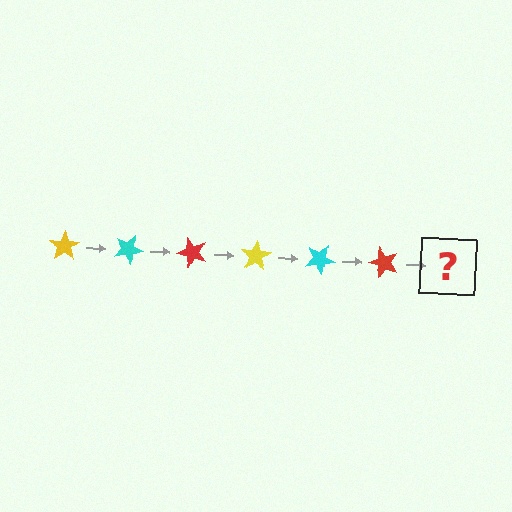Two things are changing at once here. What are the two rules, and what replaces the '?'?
The two rules are that it rotates 25 degrees each step and the color cycles through yellow, cyan, and red. The '?' should be a yellow star, rotated 150 degrees from the start.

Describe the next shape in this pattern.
It should be a yellow star, rotated 150 degrees from the start.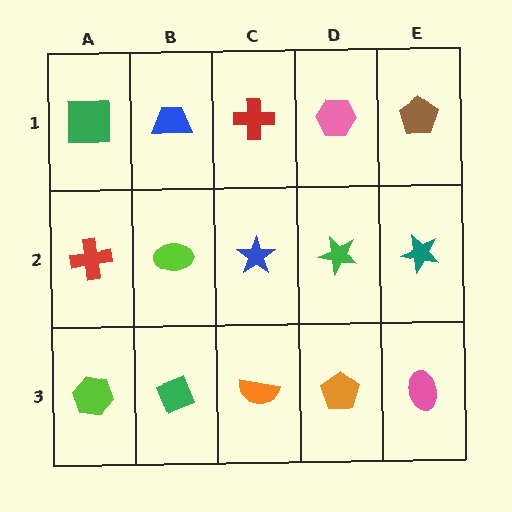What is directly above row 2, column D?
A pink hexagon.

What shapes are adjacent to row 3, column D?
A green star (row 2, column D), an orange semicircle (row 3, column C), a pink ellipse (row 3, column E).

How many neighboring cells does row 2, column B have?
4.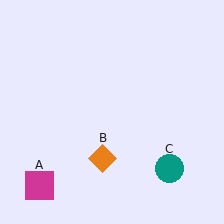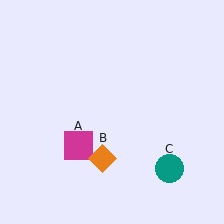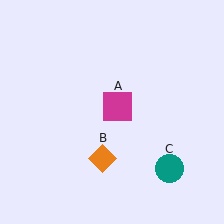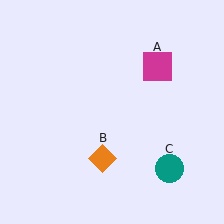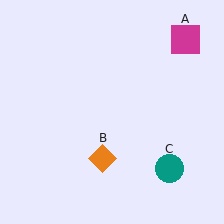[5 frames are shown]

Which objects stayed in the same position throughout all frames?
Orange diamond (object B) and teal circle (object C) remained stationary.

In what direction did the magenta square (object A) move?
The magenta square (object A) moved up and to the right.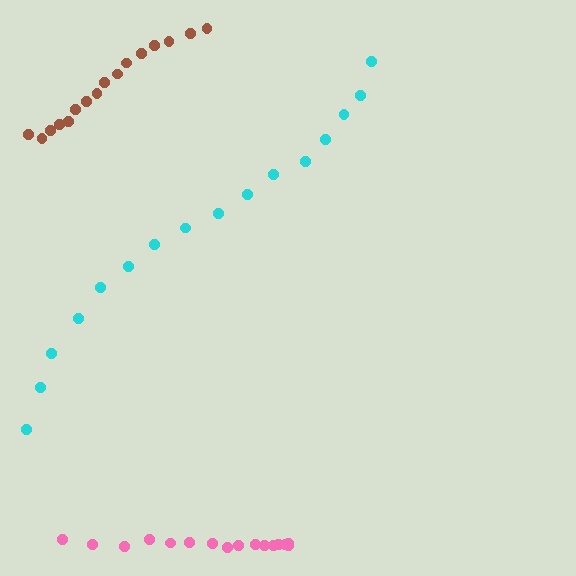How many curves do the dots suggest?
There are 3 distinct paths.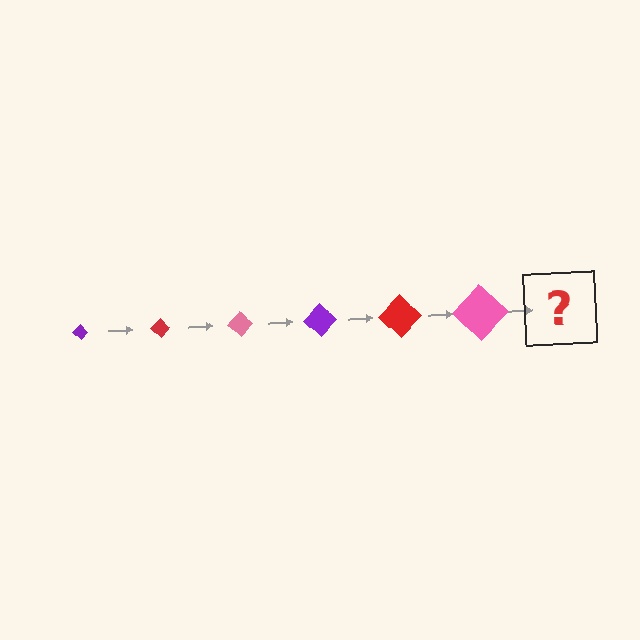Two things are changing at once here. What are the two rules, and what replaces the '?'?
The two rules are that the diamond grows larger each step and the color cycles through purple, red, and pink. The '?' should be a purple diamond, larger than the previous one.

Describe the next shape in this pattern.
It should be a purple diamond, larger than the previous one.